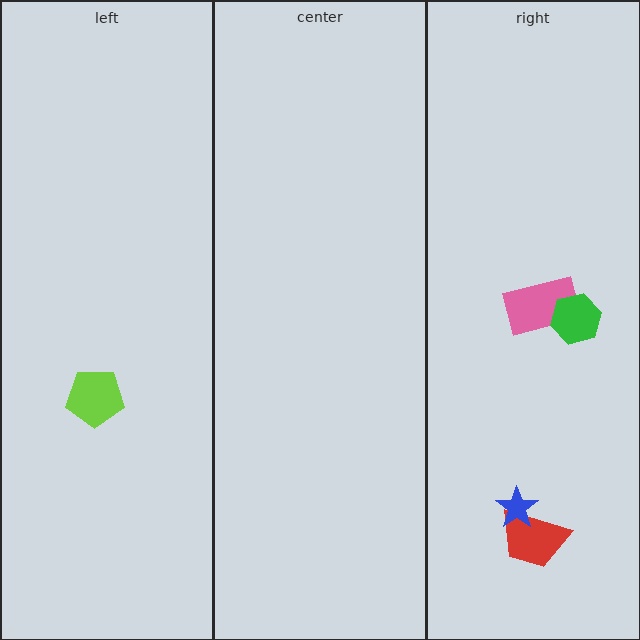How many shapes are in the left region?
1.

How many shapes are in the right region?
4.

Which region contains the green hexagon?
The right region.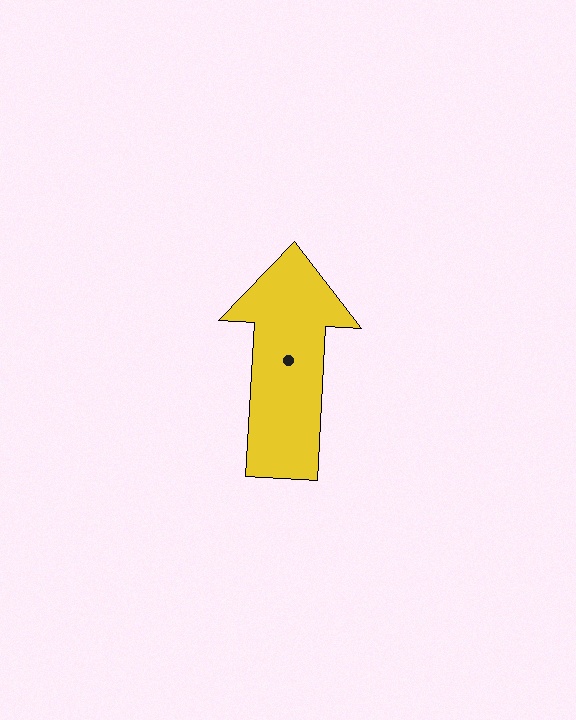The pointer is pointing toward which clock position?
Roughly 12 o'clock.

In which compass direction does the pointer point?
North.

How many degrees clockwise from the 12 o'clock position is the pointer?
Approximately 3 degrees.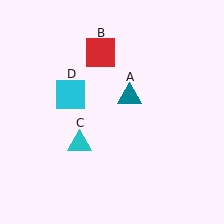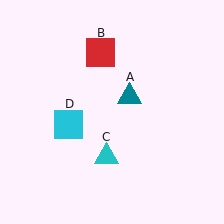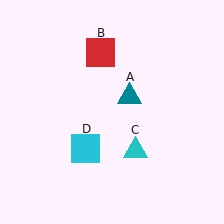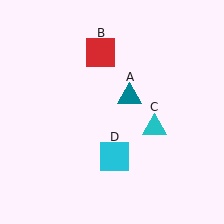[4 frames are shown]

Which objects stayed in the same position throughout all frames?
Teal triangle (object A) and red square (object B) remained stationary.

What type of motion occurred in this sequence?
The cyan triangle (object C), cyan square (object D) rotated counterclockwise around the center of the scene.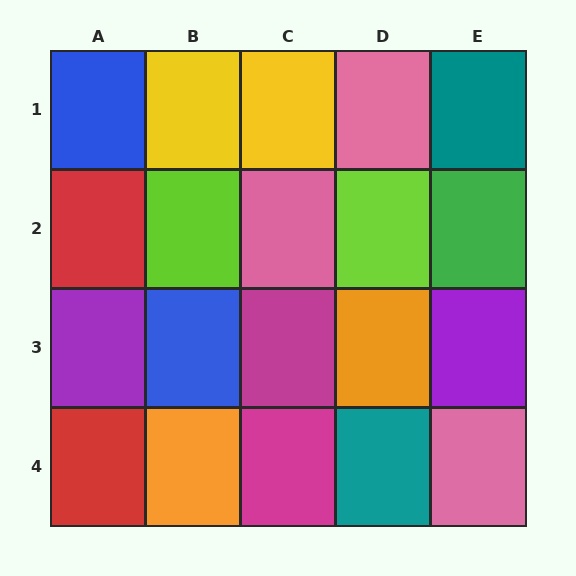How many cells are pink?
3 cells are pink.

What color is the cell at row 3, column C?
Magenta.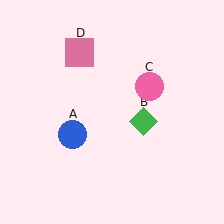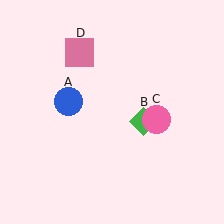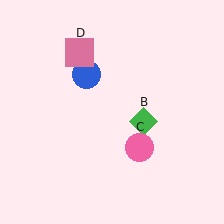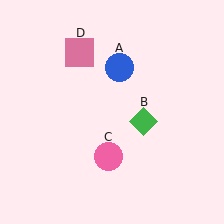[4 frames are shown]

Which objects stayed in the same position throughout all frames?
Green diamond (object B) and pink square (object D) remained stationary.